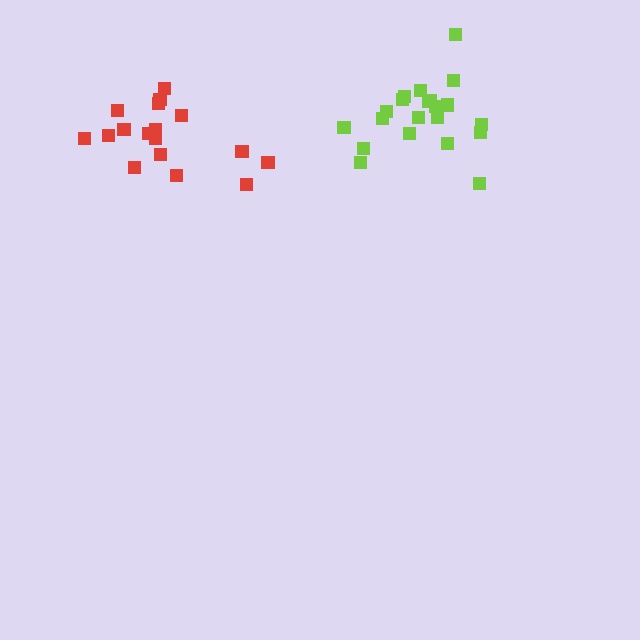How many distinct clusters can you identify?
There are 2 distinct clusters.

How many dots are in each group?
Group 1: 17 dots, Group 2: 21 dots (38 total).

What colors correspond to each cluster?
The clusters are colored: red, lime.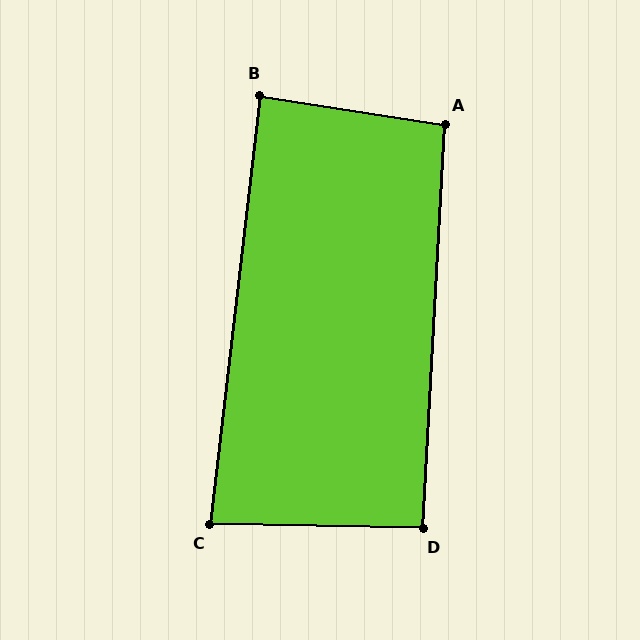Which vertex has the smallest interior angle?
C, at approximately 84 degrees.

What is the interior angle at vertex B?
Approximately 88 degrees (approximately right).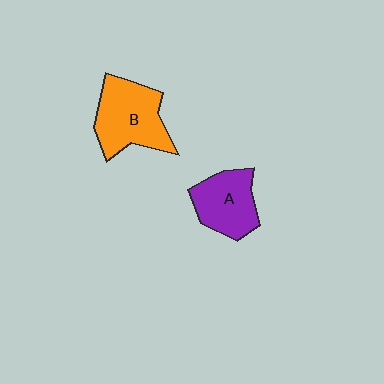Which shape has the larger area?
Shape B (orange).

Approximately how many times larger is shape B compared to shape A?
Approximately 1.3 times.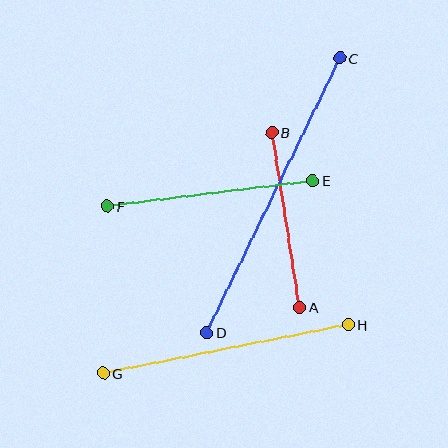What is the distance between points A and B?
The distance is approximately 177 pixels.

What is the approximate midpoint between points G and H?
The midpoint is at approximately (226, 349) pixels.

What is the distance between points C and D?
The distance is approximately 305 pixels.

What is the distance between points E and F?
The distance is approximately 207 pixels.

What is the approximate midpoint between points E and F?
The midpoint is at approximately (210, 193) pixels.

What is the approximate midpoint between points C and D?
The midpoint is at approximately (273, 195) pixels.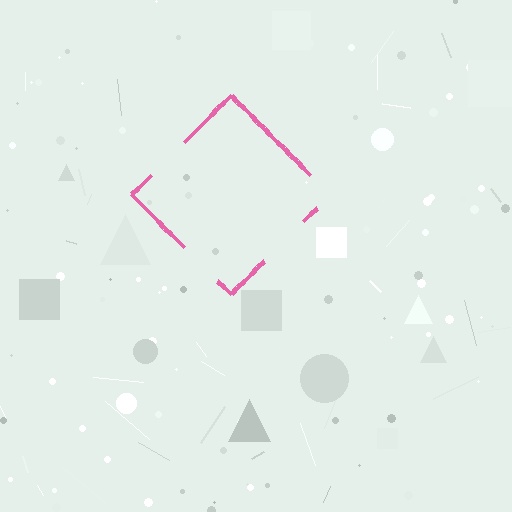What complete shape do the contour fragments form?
The contour fragments form a diamond.